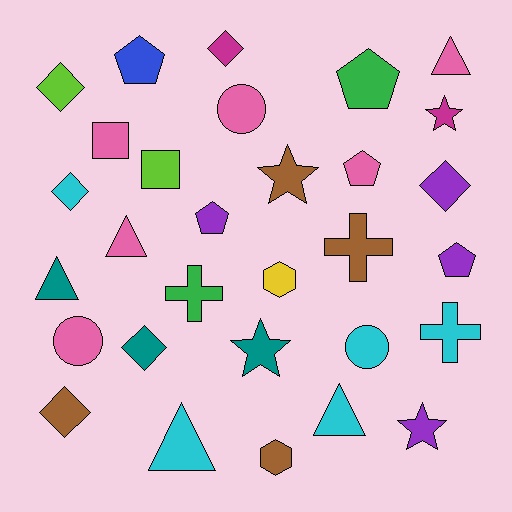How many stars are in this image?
There are 4 stars.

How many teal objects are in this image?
There are 3 teal objects.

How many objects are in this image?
There are 30 objects.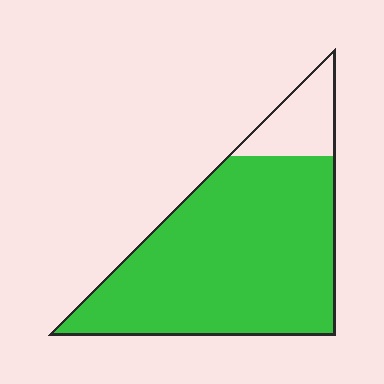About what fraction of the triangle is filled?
About seven eighths (7/8).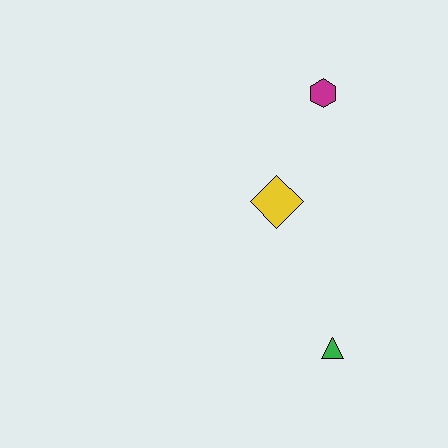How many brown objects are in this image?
There are no brown objects.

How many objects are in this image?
There are 3 objects.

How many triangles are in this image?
There is 1 triangle.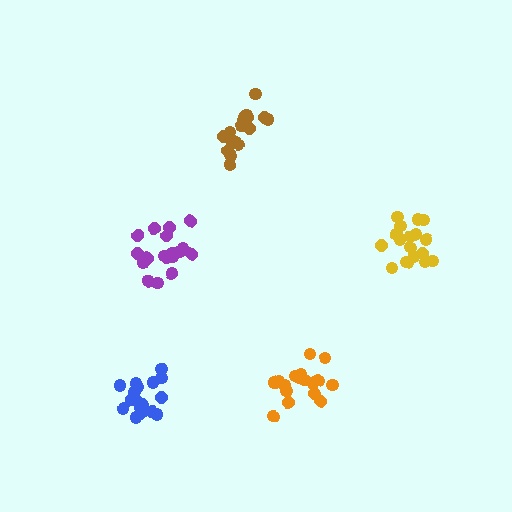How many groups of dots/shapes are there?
There are 5 groups.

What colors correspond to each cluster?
The clusters are colored: brown, orange, yellow, blue, purple.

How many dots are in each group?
Group 1: 18 dots, Group 2: 18 dots, Group 3: 18 dots, Group 4: 17 dots, Group 5: 18 dots (89 total).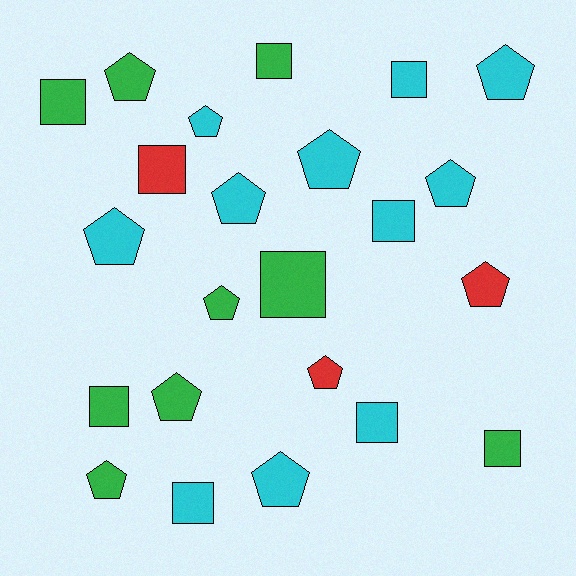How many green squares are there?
There are 5 green squares.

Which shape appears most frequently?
Pentagon, with 13 objects.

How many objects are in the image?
There are 23 objects.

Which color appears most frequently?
Cyan, with 11 objects.